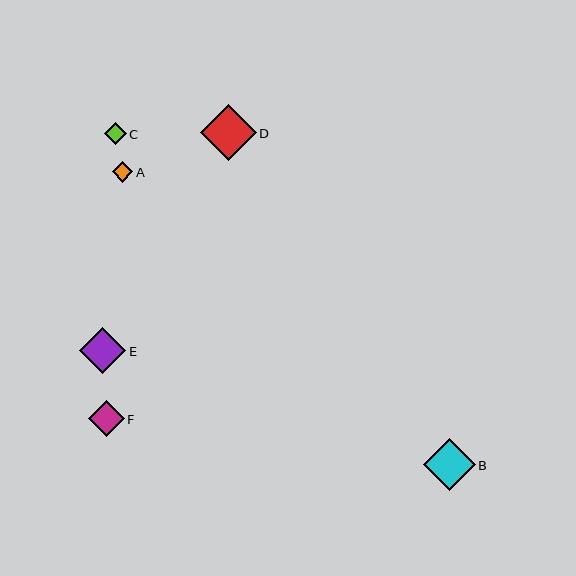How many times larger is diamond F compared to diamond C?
Diamond F is approximately 1.6 times the size of diamond C.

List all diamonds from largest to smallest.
From largest to smallest: D, B, E, F, C, A.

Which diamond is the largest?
Diamond D is the largest with a size of approximately 56 pixels.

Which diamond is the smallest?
Diamond A is the smallest with a size of approximately 21 pixels.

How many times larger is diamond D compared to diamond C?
Diamond D is approximately 2.5 times the size of diamond C.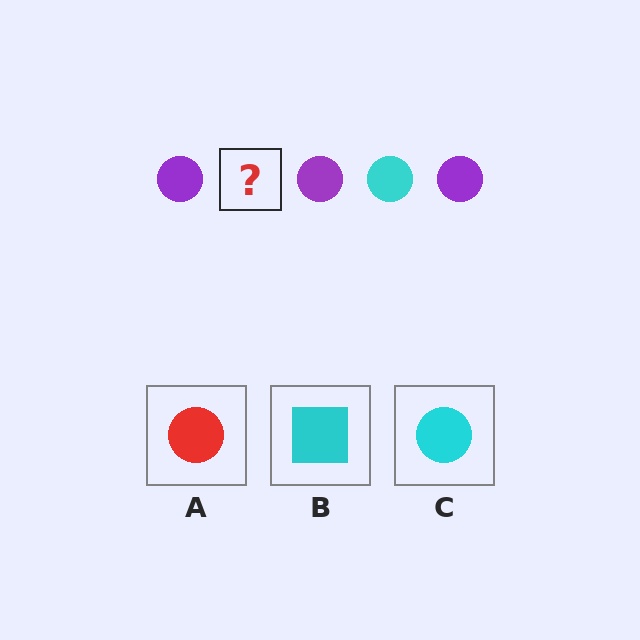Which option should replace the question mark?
Option C.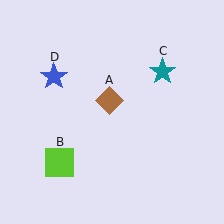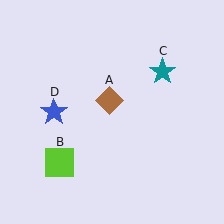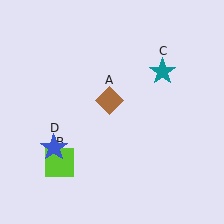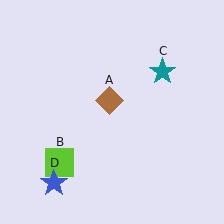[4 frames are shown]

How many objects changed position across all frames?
1 object changed position: blue star (object D).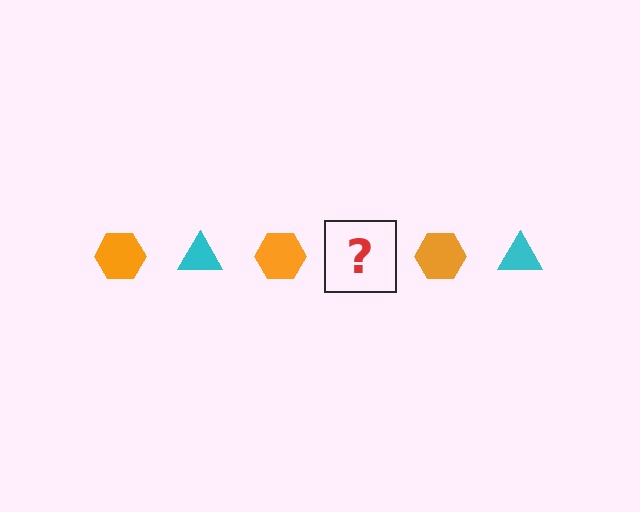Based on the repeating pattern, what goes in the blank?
The blank should be a cyan triangle.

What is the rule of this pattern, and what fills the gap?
The rule is that the pattern alternates between orange hexagon and cyan triangle. The gap should be filled with a cyan triangle.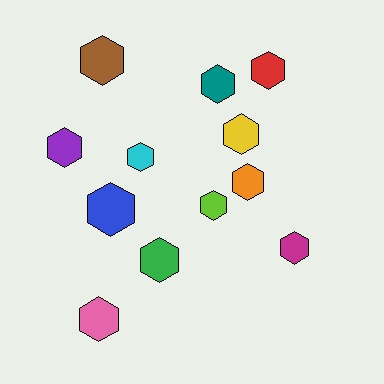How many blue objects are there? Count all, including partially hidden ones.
There is 1 blue object.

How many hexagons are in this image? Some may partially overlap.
There are 12 hexagons.